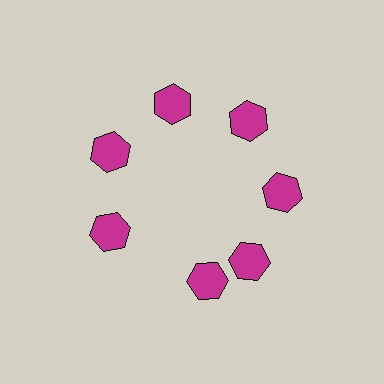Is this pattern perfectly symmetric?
No. The 7 magenta hexagons are arranged in a ring, but one element near the 6 o'clock position is rotated out of alignment along the ring, breaking the 7-fold rotational symmetry.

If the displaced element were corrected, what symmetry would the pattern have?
It would have 7-fold rotational symmetry — the pattern would map onto itself every 51 degrees.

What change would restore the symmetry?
The symmetry would be restored by rotating it back into even spacing with its neighbors so that all 7 hexagons sit at equal angles and equal distance from the center.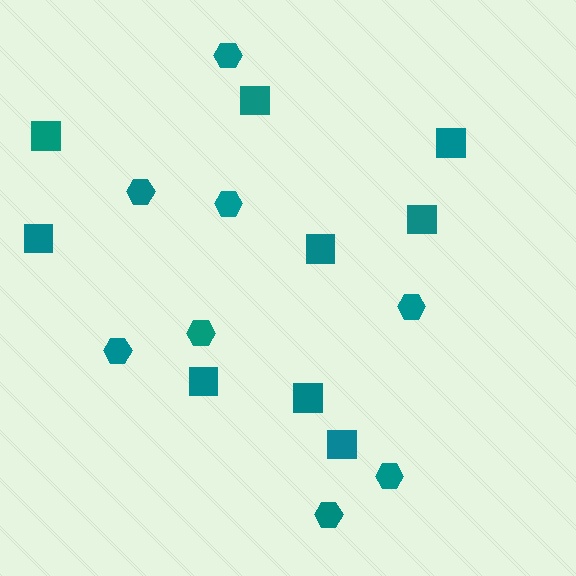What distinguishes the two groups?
There are 2 groups: one group of hexagons (8) and one group of squares (9).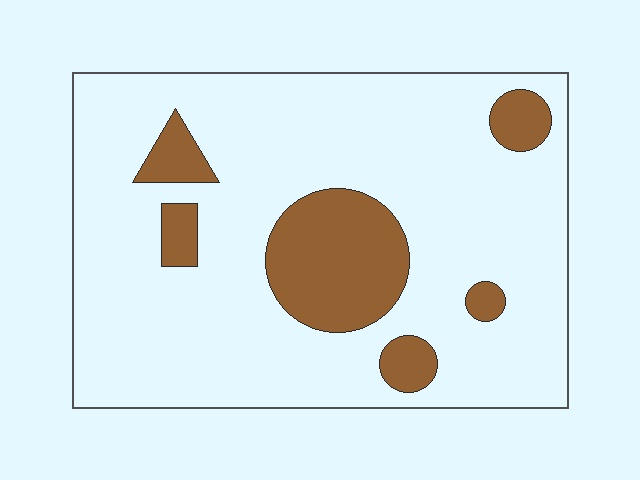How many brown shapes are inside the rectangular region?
6.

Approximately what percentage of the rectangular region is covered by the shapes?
Approximately 15%.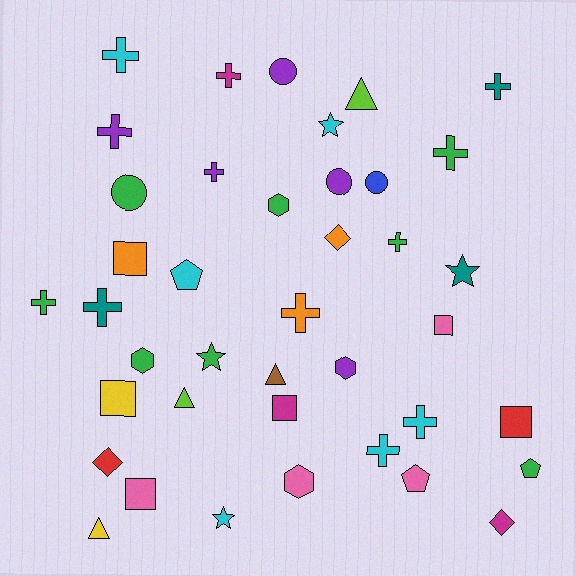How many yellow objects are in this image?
There are 2 yellow objects.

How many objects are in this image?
There are 40 objects.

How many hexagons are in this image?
There are 4 hexagons.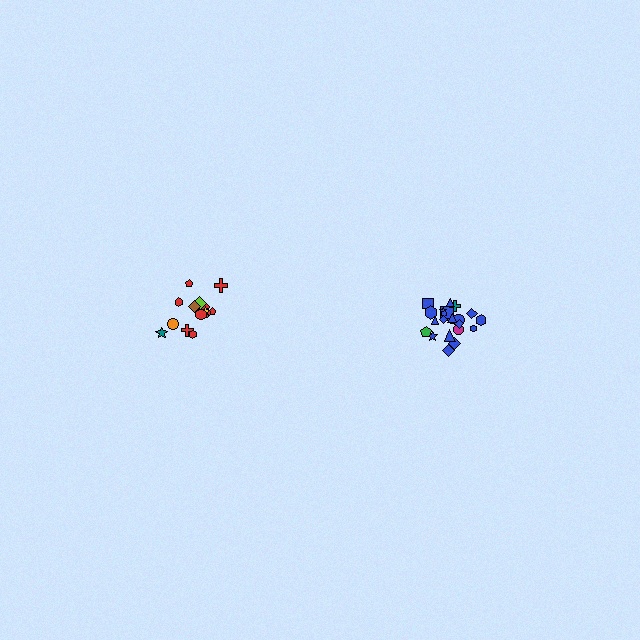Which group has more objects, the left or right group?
The right group.